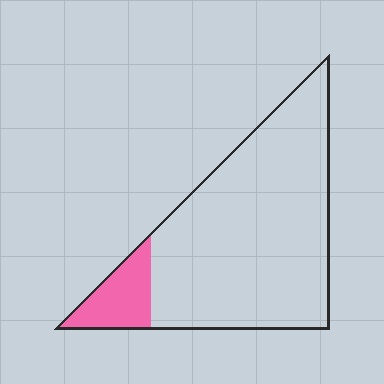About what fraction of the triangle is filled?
About one eighth (1/8).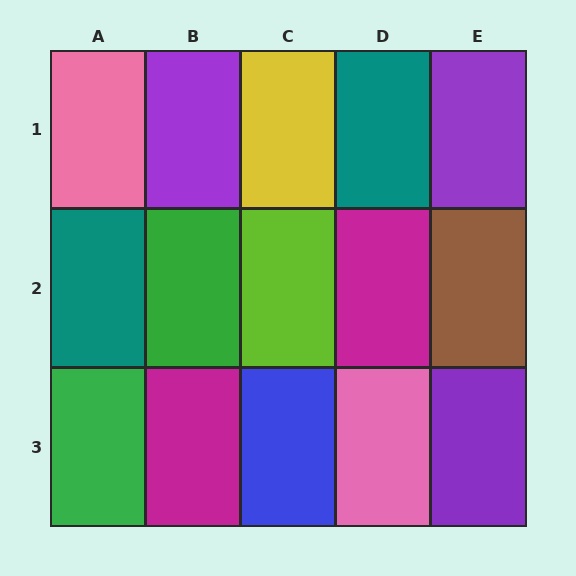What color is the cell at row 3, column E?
Purple.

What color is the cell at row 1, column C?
Yellow.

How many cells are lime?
1 cell is lime.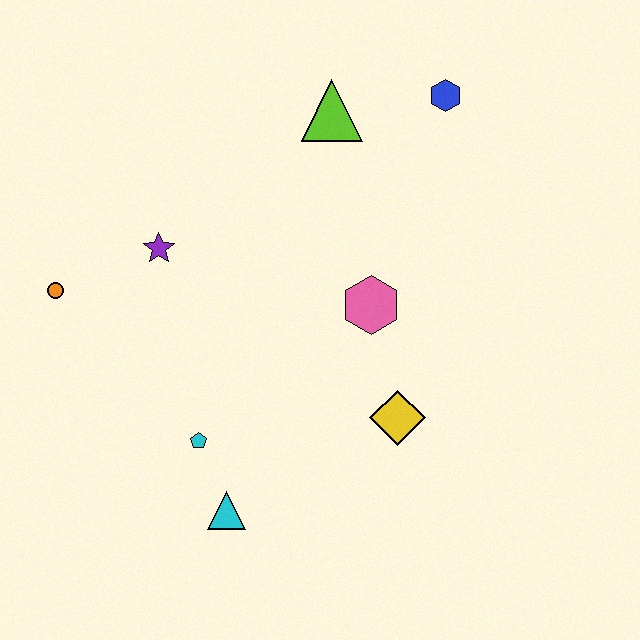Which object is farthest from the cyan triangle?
The blue hexagon is farthest from the cyan triangle.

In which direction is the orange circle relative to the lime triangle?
The orange circle is to the left of the lime triangle.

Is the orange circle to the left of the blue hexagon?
Yes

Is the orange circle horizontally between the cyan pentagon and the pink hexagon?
No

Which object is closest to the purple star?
The orange circle is closest to the purple star.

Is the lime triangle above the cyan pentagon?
Yes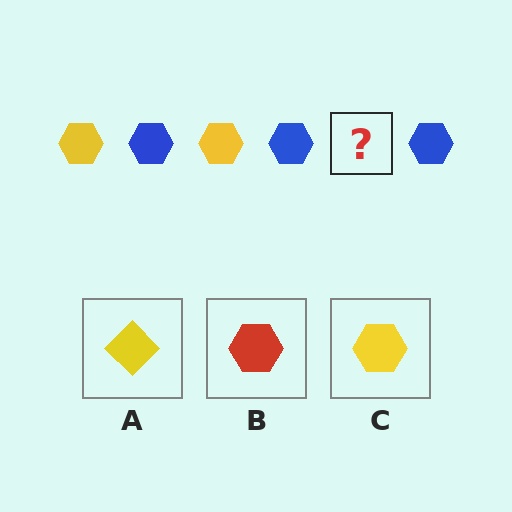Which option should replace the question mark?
Option C.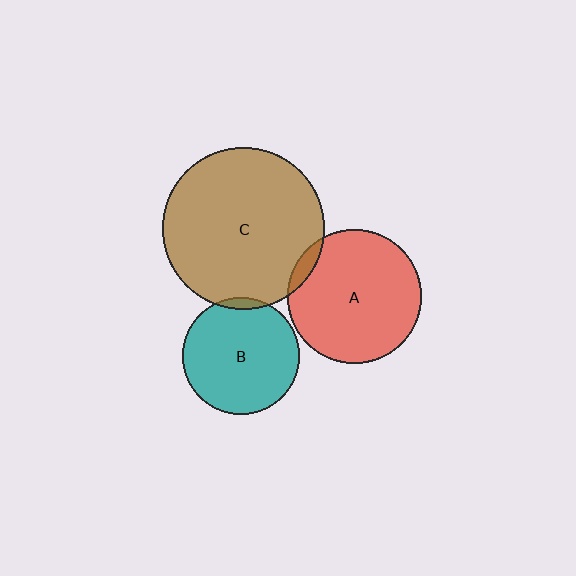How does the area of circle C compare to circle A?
Approximately 1.5 times.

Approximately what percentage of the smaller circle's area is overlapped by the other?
Approximately 5%.